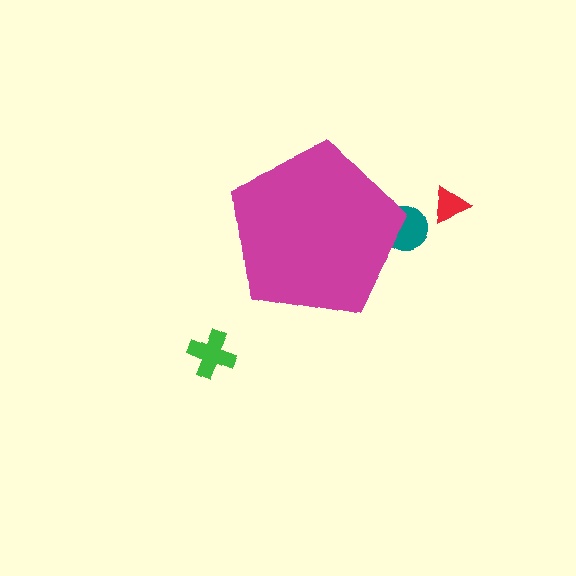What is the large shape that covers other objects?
A magenta pentagon.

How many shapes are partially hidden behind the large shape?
1 shape is partially hidden.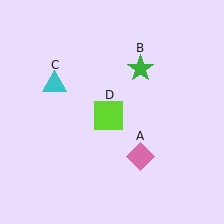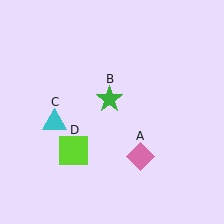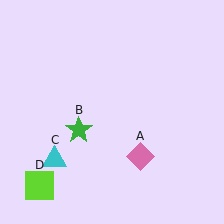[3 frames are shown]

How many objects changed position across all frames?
3 objects changed position: green star (object B), cyan triangle (object C), lime square (object D).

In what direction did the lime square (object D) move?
The lime square (object D) moved down and to the left.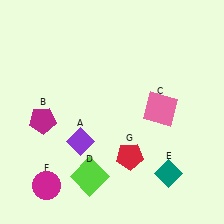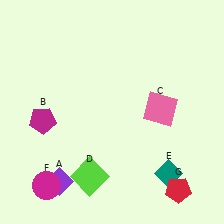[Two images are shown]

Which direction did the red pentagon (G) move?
The red pentagon (G) moved right.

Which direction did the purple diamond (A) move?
The purple diamond (A) moved down.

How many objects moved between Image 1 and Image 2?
2 objects moved between the two images.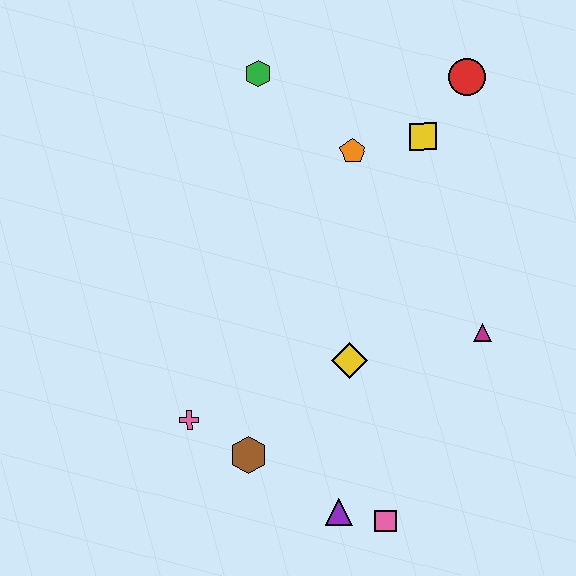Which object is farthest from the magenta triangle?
The green hexagon is farthest from the magenta triangle.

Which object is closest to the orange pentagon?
The yellow square is closest to the orange pentagon.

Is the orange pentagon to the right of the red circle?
No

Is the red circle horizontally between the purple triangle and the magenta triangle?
Yes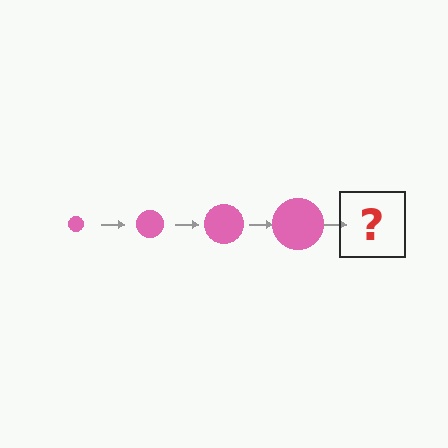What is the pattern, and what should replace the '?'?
The pattern is that the circle gets progressively larger each step. The '?' should be a pink circle, larger than the previous one.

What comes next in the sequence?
The next element should be a pink circle, larger than the previous one.